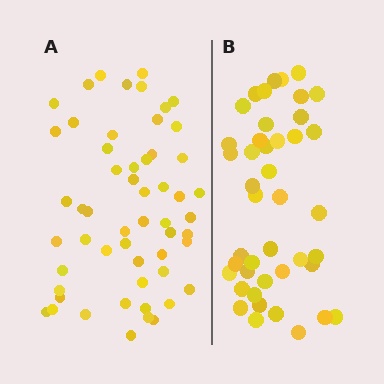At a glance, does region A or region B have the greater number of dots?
Region A (the left region) has more dots.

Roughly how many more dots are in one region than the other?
Region A has roughly 12 or so more dots than region B.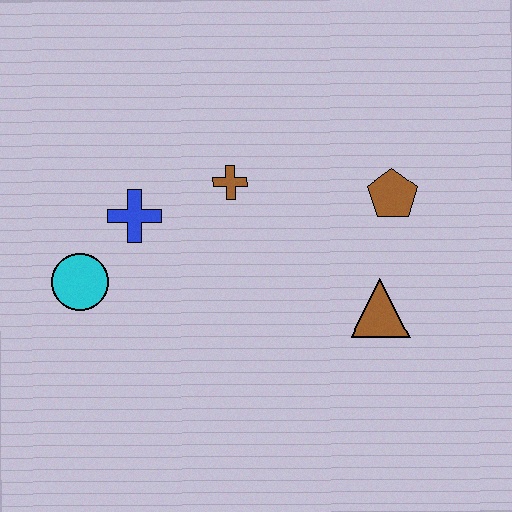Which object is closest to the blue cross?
The cyan circle is closest to the blue cross.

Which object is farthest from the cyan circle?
The brown pentagon is farthest from the cyan circle.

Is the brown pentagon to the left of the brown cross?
No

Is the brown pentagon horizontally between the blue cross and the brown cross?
No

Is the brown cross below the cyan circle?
No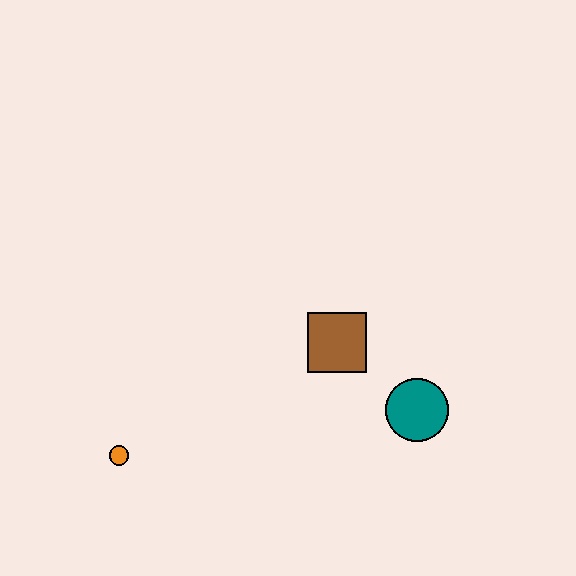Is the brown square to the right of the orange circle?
Yes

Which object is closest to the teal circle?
The brown square is closest to the teal circle.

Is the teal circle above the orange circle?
Yes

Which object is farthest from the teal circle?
The orange circle is farthest from the teal circle.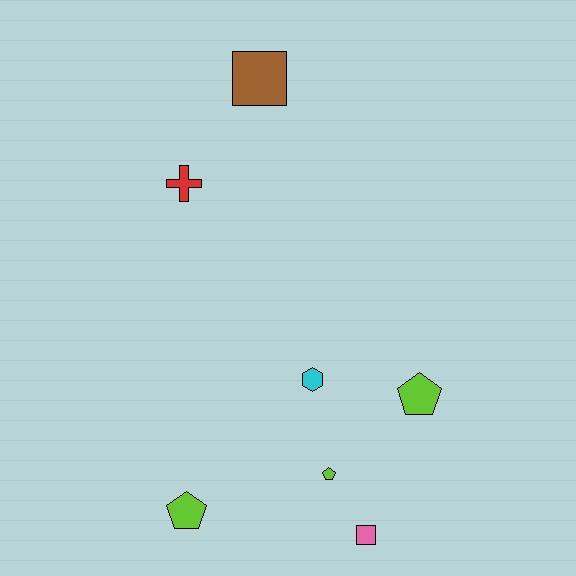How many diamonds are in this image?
There are no diamonds.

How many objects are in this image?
There are 7 objects.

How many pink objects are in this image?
There is 1 pink object.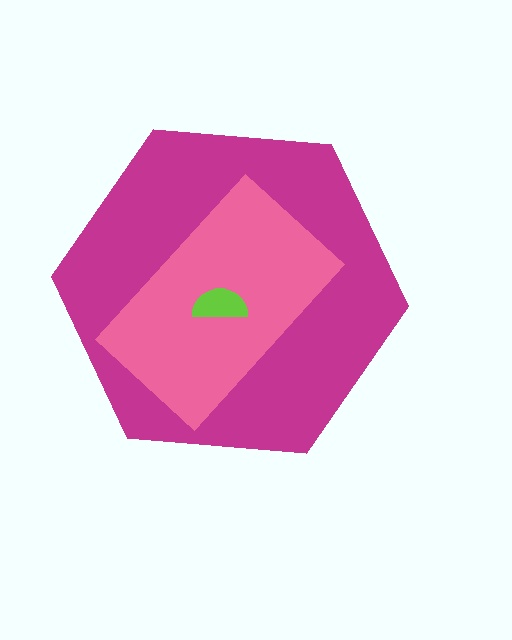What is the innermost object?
The lime semicircle.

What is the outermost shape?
The magenta hexagon.